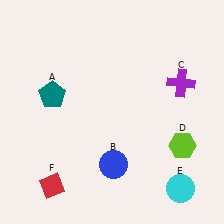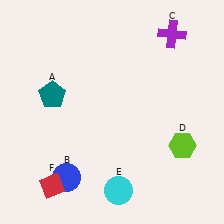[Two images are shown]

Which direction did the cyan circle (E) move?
The cyan circle (E) moved left.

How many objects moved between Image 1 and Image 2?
3 objects moved between the two images.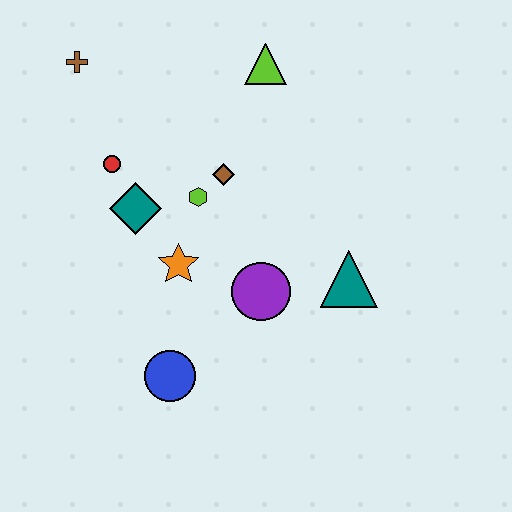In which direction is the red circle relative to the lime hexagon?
The red circle is to the left of the lime hexagon.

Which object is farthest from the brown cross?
The teal triangle is farthest from the brown cross.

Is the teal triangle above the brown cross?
No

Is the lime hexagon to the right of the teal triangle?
No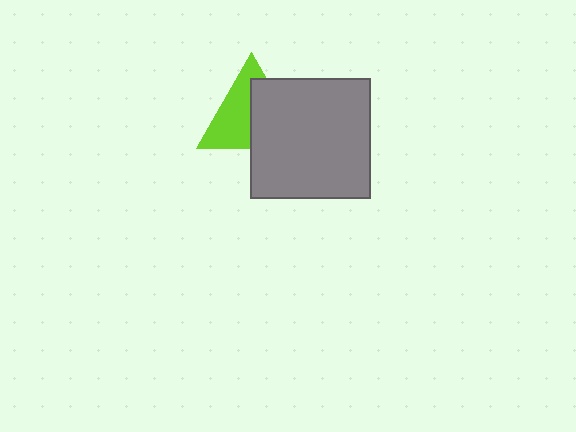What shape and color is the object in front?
The object in front is a gray square.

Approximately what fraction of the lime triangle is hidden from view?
Roughly 49% of the lime triangle is hidden behind the gray square.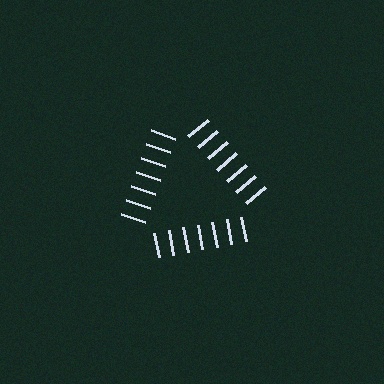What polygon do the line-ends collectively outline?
An illusory triangle — the line segments terminate on its edges but no continuous stroke is drawn.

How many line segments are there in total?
21 — 7 along each of the 3 edges.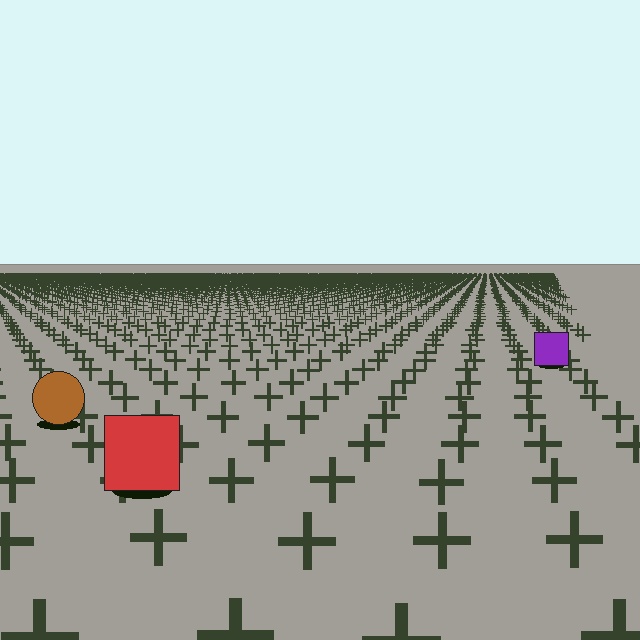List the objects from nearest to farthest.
From nearest to farthest: the red square, the brown circle, the purple square.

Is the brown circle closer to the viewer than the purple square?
Yes. The brown circle is closer — you can tell from the texture gradient: the ground texture is coarser near it.